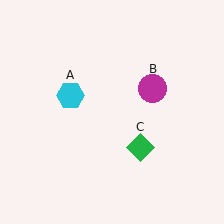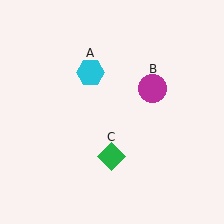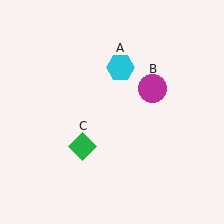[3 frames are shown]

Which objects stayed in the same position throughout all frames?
Magenta circle (object B) remained stationary.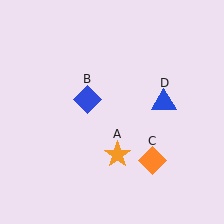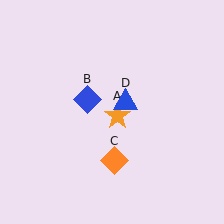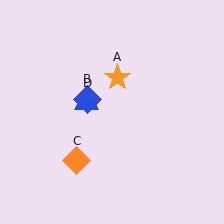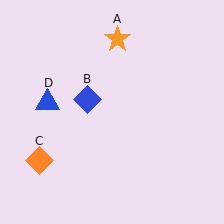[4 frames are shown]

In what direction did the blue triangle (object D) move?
The blue triangle (object D) moved left.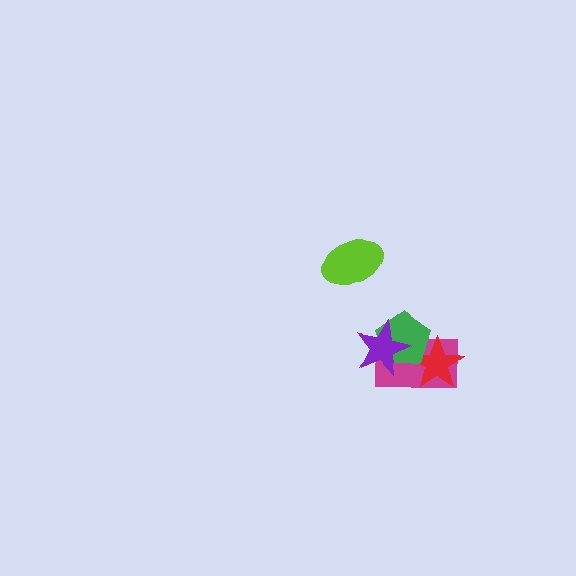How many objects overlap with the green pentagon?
3 objects overlap with the green pentagon.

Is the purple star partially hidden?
No, no other shape covers it.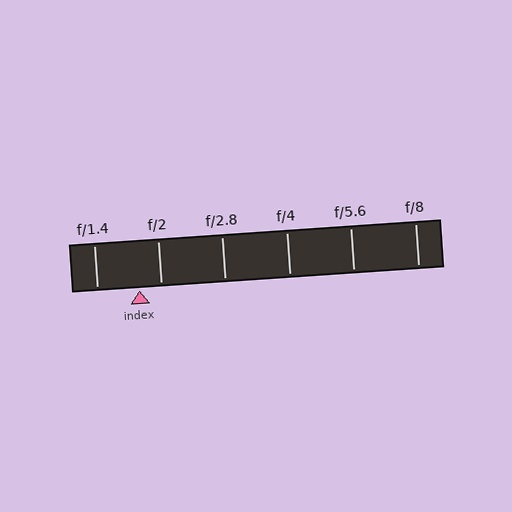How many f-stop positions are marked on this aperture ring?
There are 6 f-stop positions marked.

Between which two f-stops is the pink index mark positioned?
The index mark is between f/1.4 and f/2.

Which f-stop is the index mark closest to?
The index mark is closest to f/2.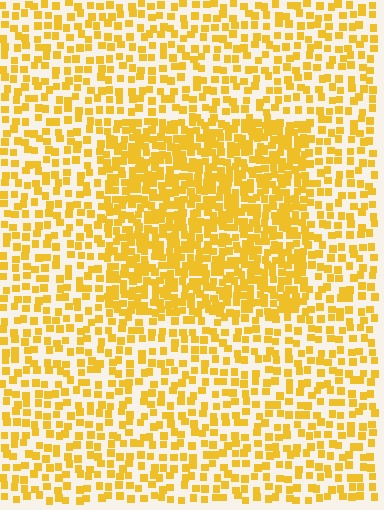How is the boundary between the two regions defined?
The boundary is defined by a change in element density (approximately 2.0x ratio). All elements are the same color, size, and shape.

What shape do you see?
I see a rectangle.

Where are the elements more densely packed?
The elements are more densely packed inside the rectangle boundary.